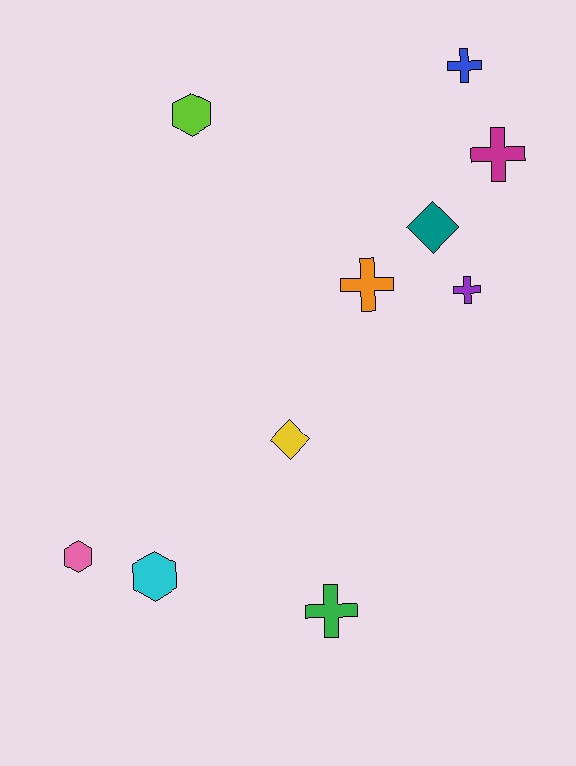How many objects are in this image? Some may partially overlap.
There are 10 objects.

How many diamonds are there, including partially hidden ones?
There are 2 diamonds.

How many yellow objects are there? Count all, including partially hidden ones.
There is 1 yellow object.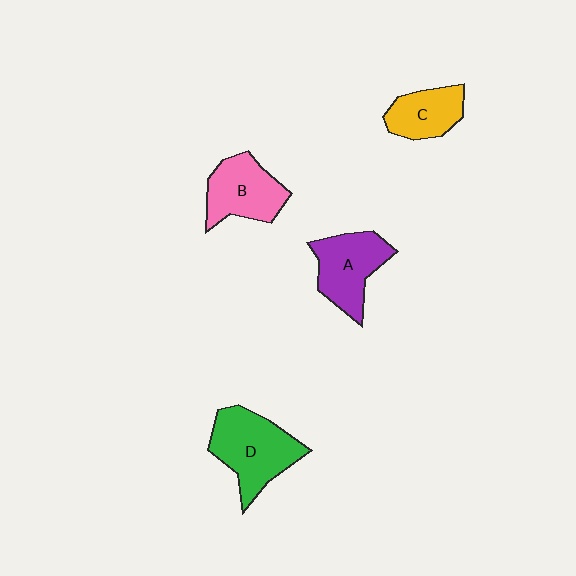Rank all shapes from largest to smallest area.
From largest to smallest: D (green), A (purple), B (pink), C (yellow).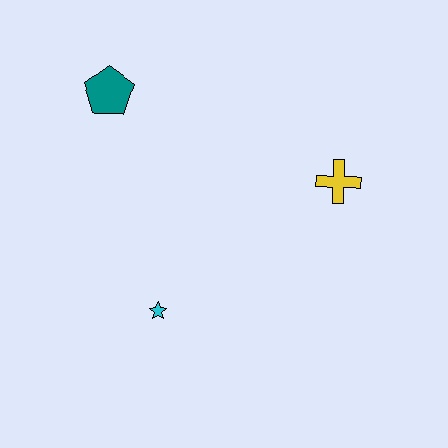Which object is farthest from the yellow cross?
The teal pentagon is farthest from the yellow cross.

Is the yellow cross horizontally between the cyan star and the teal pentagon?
No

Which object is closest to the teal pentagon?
The cyan star is closest to the teal pentagon.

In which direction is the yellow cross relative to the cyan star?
The yellow cross is to the right of the cyan star.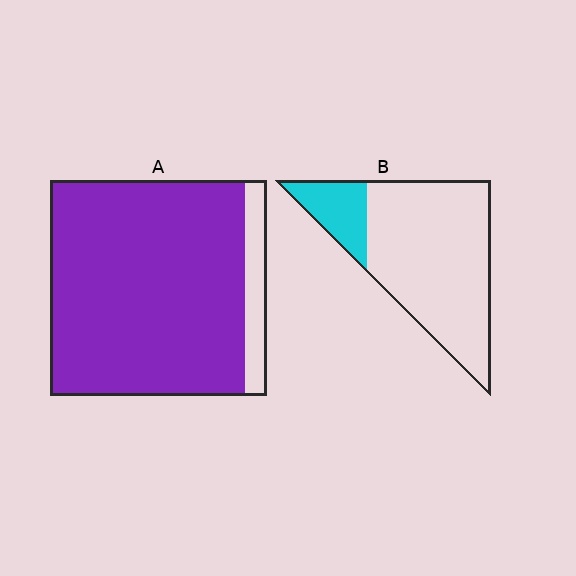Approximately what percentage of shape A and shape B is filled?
A is approximately 90% and B is approximately 20%.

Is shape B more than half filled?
No.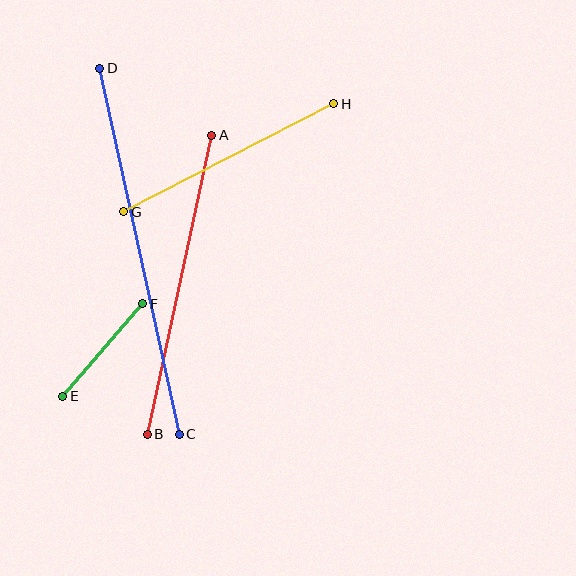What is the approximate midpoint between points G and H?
The midpoint is at approximately (229, 158) pixels.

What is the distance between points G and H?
The distance is approximately 236 pixels.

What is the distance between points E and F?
The distance is approximately 123 pixels.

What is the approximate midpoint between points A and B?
The midpoint is at approximately (180, 285) pixels.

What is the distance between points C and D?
The distance is approximately 374 pixels.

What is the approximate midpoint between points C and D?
The midpoint is at approximately (139, 251) pixels.